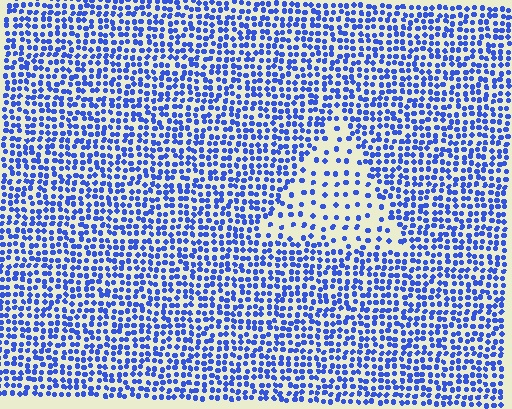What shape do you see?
I see a triangle.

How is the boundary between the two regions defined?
The boundary is defined by a change in element density (approximately 2.4x ratio). All elements are the same color, size, and shape.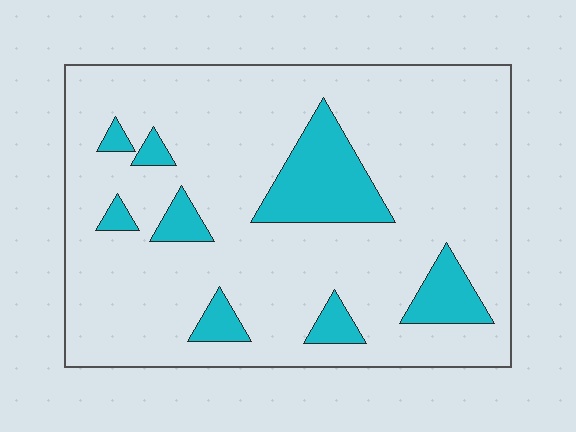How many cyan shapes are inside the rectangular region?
8.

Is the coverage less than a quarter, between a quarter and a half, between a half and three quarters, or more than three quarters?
Less than a quarter.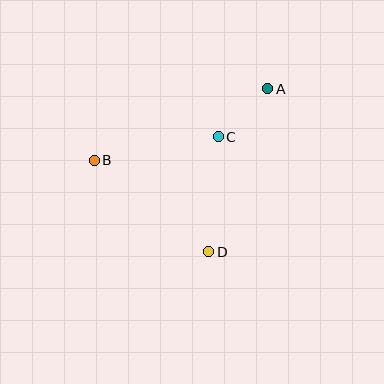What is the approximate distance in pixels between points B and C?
The distance between B and C is approximately 126 pixels.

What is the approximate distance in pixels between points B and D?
The distance between B and D is approximately 146 pixels.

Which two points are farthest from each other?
Points A and B are farthest from each other.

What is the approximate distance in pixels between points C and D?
The distance between C and D is approximately 115 pixels.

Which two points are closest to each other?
Points A and C are closest to each other.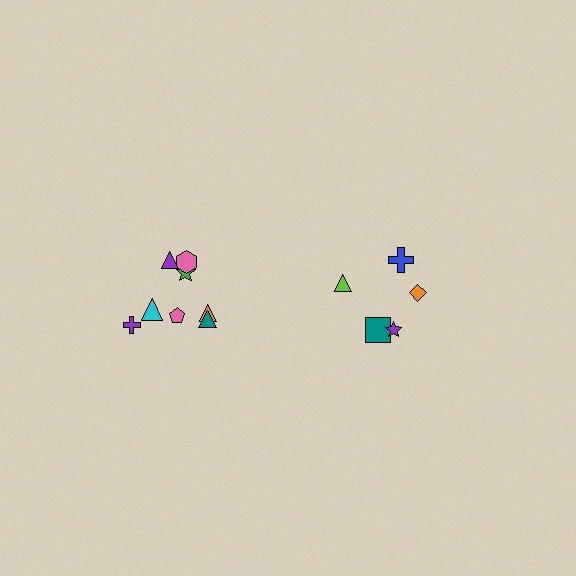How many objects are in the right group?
There are 5 objects.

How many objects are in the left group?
There are 8 objects.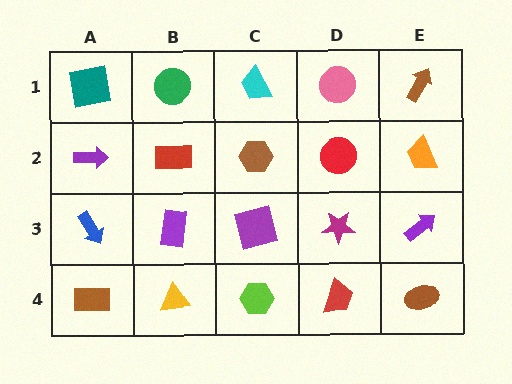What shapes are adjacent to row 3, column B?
A red rectangle (row 2, column B), a yellow triangle (row 4, column B), a blue arrow (row 3, column A), a purple square (row 3, column C).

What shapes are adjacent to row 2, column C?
A cyan trapezoid (row 1, column C), a purple square (row 3, column C), a red rectangle (row 2, column B), a red circle (row 2, column D).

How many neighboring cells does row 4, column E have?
2.